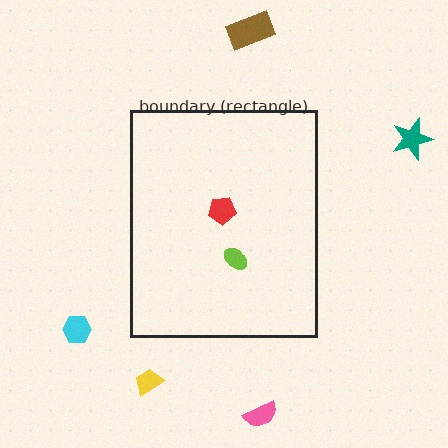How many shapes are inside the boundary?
2 inside, 5 outside.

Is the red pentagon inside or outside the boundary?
Inside.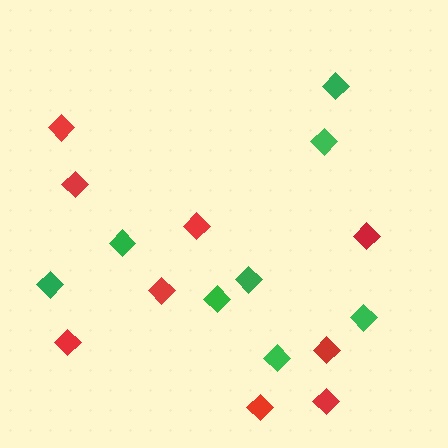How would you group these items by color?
There are 2 groups: one group of red diamonds (9) and one group of green diamonds (8).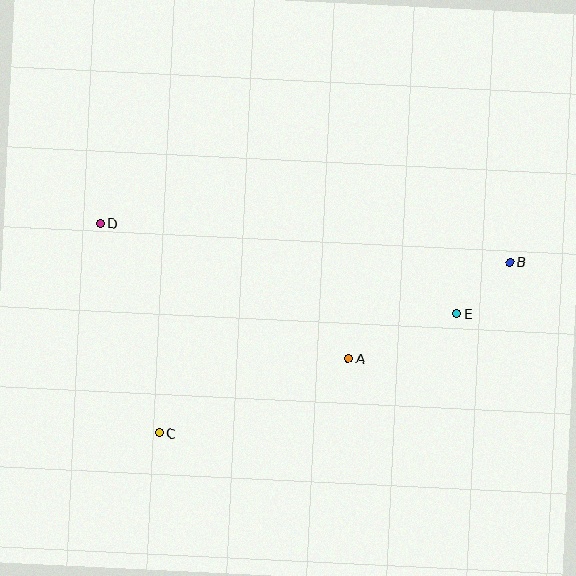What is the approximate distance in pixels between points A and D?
The distance between A and D is approximately 283 pixels.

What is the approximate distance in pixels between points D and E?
The distance between D and E is approximately 368 pixels.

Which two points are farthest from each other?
Points B and D are farthest from each other.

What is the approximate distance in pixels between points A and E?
The distance between A and E is approximately 117 pixels.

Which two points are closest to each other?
Points B and E are closest to each other.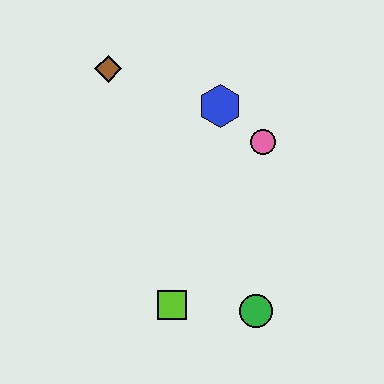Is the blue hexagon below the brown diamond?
Yes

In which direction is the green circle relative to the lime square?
The green circle is to the right of the lime square.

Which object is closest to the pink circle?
The blue hexagon is closest to the pink circle.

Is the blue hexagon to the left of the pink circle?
Yes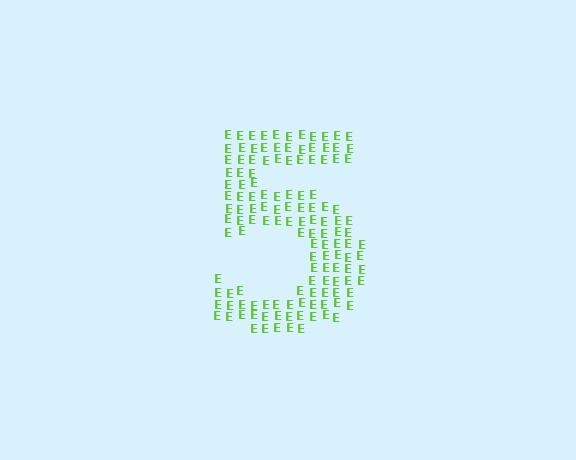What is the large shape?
The large shape is the digit 5.